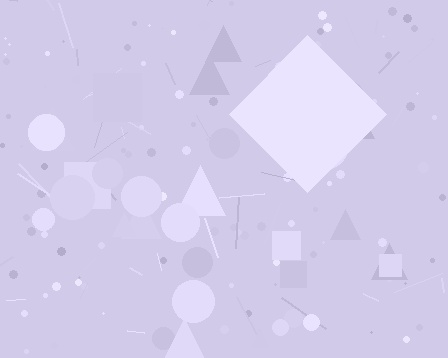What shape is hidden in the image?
A diamond is hidden in the image.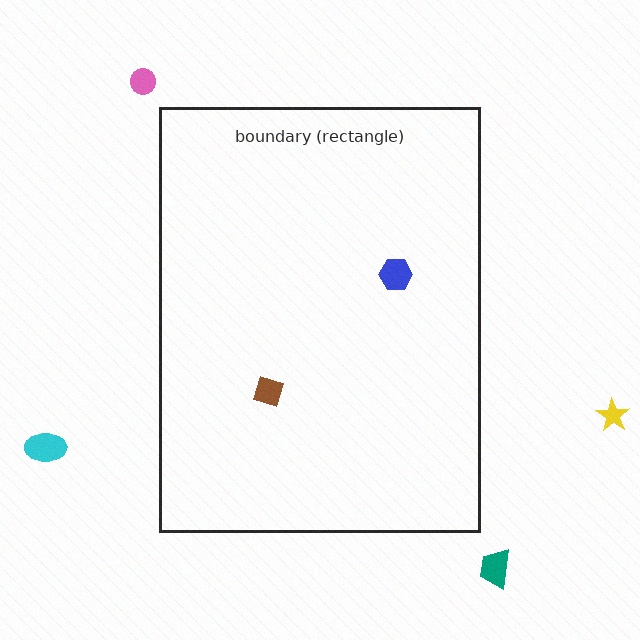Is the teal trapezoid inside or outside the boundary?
Outside.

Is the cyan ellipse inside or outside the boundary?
Outside.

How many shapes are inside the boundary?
2 inside, 4 outside.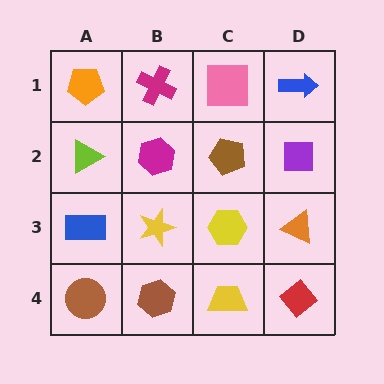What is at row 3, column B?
A yellow star.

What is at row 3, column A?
A blue rectangle.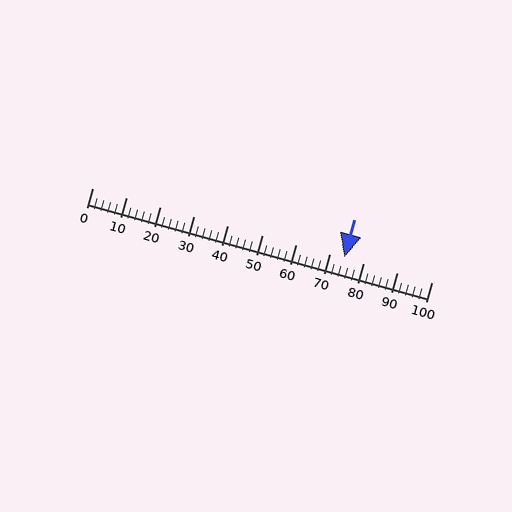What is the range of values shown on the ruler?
The ruler shows values from 0 to 100.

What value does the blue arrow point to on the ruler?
The blue arrow points to approximately 74.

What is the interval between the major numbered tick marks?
The major tick marks are spaced 10 units apart.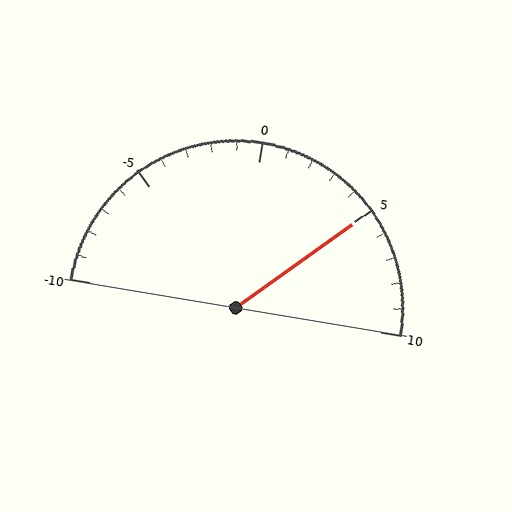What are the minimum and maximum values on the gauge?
The gauge ranges from -10 to 10.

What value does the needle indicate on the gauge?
The needle indicates approximately 5.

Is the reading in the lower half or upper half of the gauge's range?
The reading is in the upper half of the range (-10 to 10).